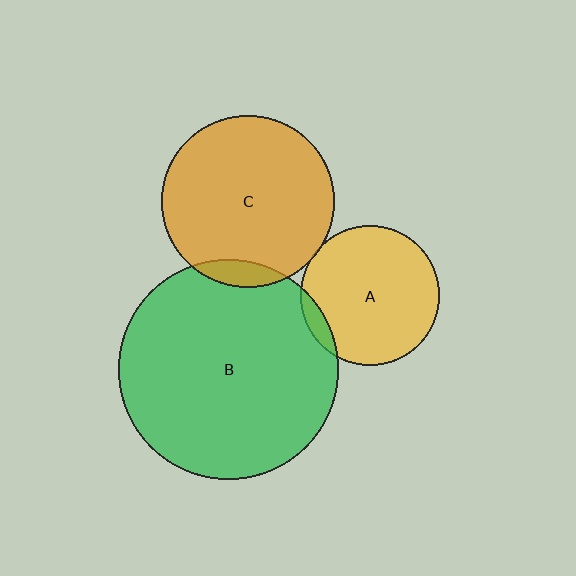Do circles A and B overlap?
Yes.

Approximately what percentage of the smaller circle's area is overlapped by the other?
Approximately 5%.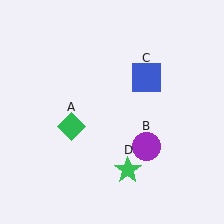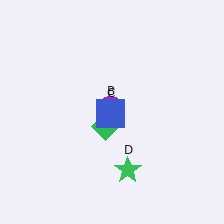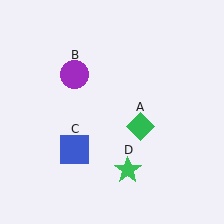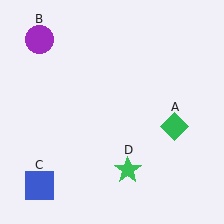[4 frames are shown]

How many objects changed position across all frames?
3 objects changed position: green diamond (object A), purple circle (object B), blue square (object C).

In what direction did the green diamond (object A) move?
The green diamond (object A) moved right.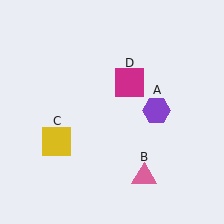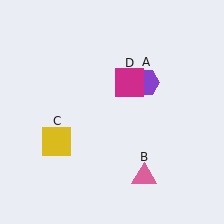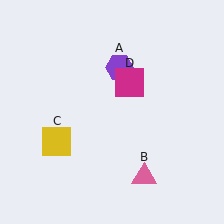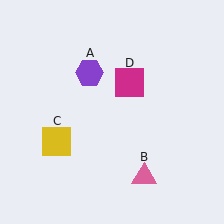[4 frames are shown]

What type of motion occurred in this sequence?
The purple hexagon (object A) rotated counterclockwise around the center of the scene.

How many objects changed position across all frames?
1 object changed position: purple hexagon (object A).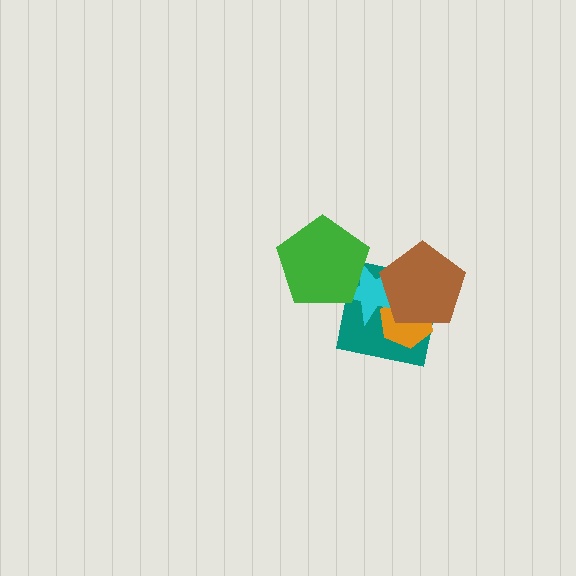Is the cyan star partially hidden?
Yes, it is partially covered by another shape.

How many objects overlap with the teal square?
4 objects overlap with the teal square.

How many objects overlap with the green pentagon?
2 objects overlap with the green pentagon.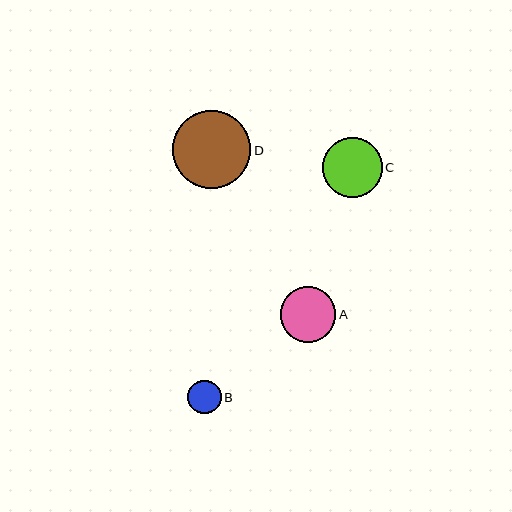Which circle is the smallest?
Circle B is the smallest with a size of approximately 33 pixels.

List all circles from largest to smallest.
From largest to smallest: D, C, A, B.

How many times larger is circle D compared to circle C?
Circle D is approximately 1.3 times the size of circle C.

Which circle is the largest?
Circle D is the largest with a size of approximately 78 pixels.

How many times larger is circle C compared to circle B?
Circle C is approximately 1.8 times the size of circle B.